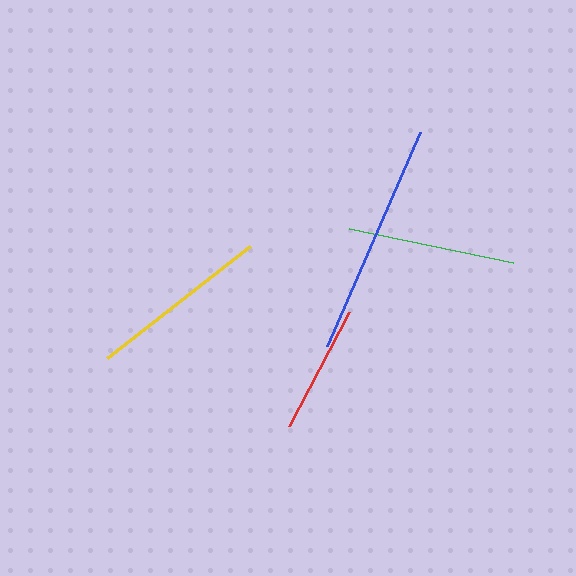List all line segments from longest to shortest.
From longest to shortest: blue, yellow, green, red.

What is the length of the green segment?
The green segment is approximately 168 pixels long.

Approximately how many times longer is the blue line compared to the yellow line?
The blue line is approximately 1.3 times the length of the yellow line.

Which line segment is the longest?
The blue line is the longest at approximately 234 pixels.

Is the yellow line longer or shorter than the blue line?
The blue line is longer than the yellow line.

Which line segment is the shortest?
The red line is the shortest at approximately 128 pixels.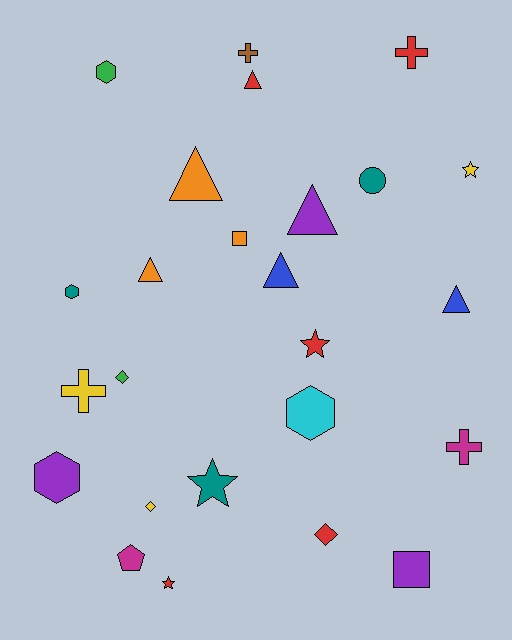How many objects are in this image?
There are 25 objects.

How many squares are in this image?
There are 2 squares.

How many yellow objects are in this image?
There are 3 yellow objects.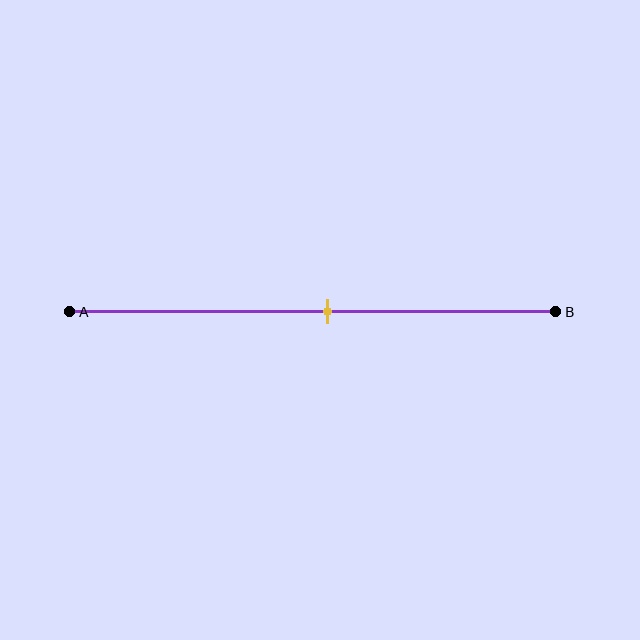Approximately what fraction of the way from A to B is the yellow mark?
The yellow mark is approximately 55% of the way from A to B.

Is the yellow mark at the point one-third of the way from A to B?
No, the mark is at about 55% from A, not at the 33% one-third point.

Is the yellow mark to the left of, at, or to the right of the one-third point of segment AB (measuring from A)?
The yellow mark is to the right of the one-third point of segment AB.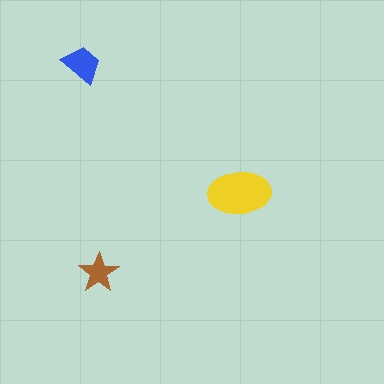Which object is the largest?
The yellow ellipse.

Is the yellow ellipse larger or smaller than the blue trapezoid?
Larger.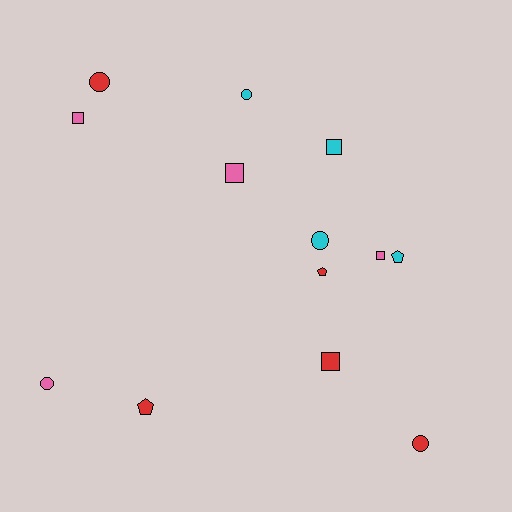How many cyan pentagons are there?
There is 1 cyan pentagon.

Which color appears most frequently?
Red, with 5 objects.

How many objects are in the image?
There are 13 objects.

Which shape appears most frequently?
Square, with 5 objects.